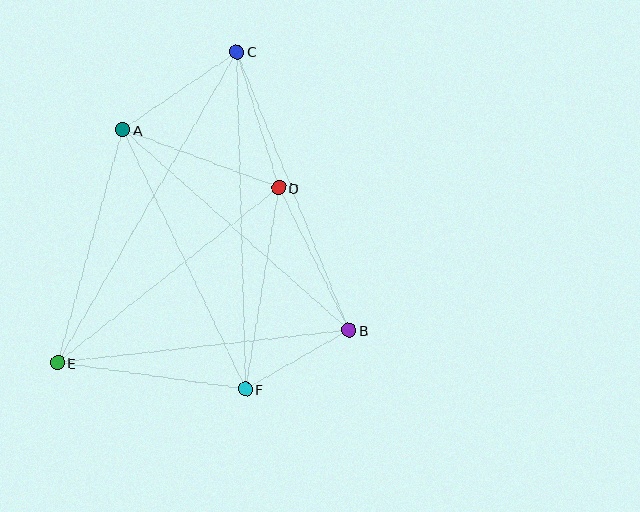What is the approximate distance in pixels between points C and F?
The distance between C and F is approximately 338 pixels.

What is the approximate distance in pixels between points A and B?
The distance between A and B is approximately 302 pixels.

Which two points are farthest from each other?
Points C and E are farthest from each other.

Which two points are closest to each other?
Points B and F are closest to each other.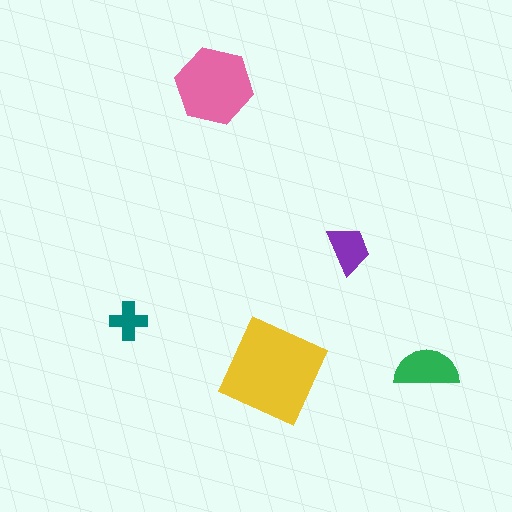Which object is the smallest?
The teal cross.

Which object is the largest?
The yellow diamond.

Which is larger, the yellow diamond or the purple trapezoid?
The yellow diamond.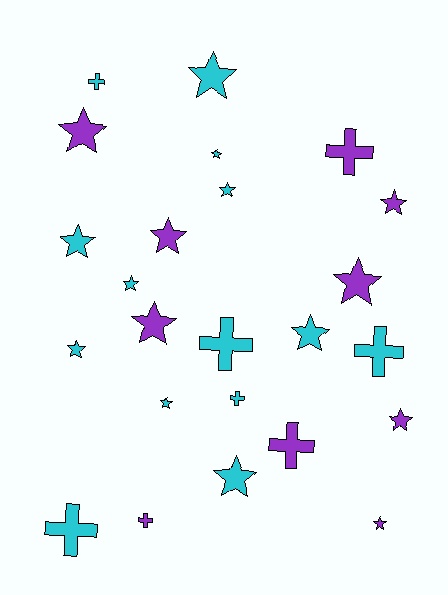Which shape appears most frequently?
Star, with 16 objects.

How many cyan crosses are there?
There are 5 cyan crosses.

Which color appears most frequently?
Cyan, with 14 objects.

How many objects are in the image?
There are 24 objects.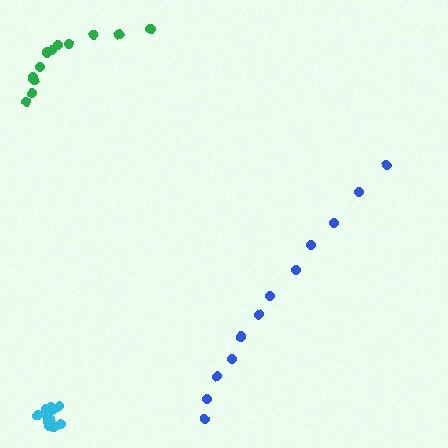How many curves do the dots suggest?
There are 3 distinct paths.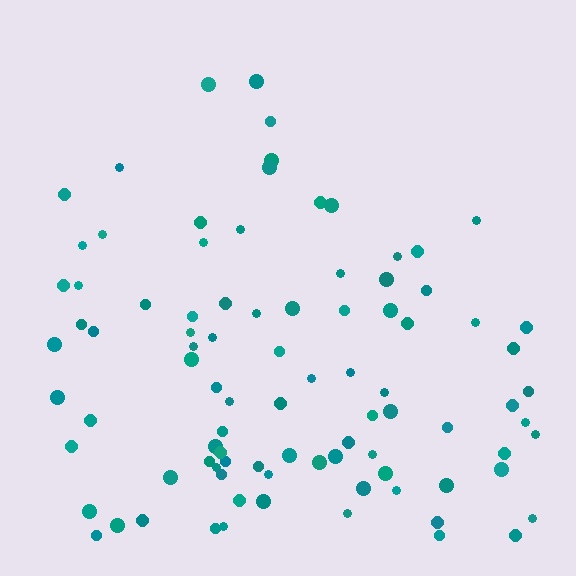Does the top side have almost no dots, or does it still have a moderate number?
Still a moderate number, just noticeably fewer than the bottom.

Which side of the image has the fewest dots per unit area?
The top.